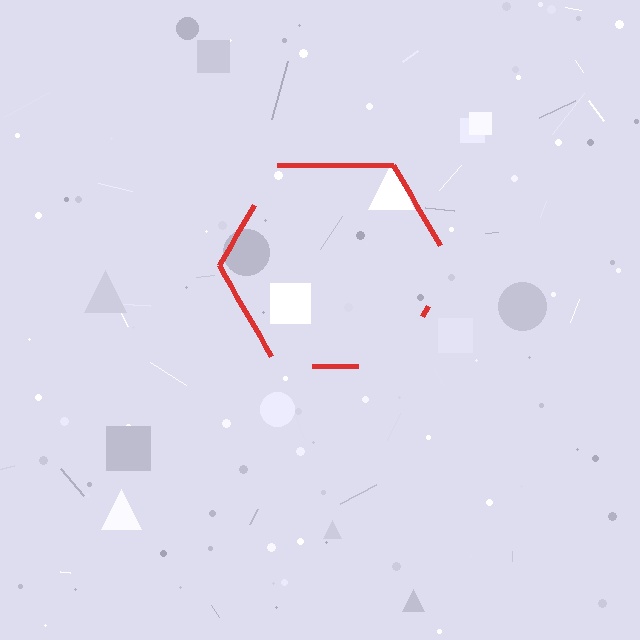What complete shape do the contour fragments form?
The contour fragments form a hexagon.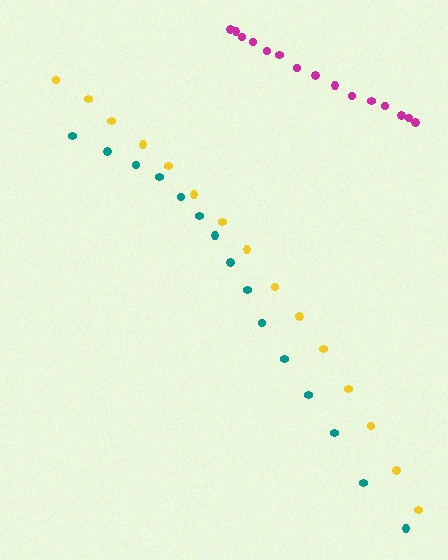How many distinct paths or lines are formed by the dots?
There are 3 distinct paths.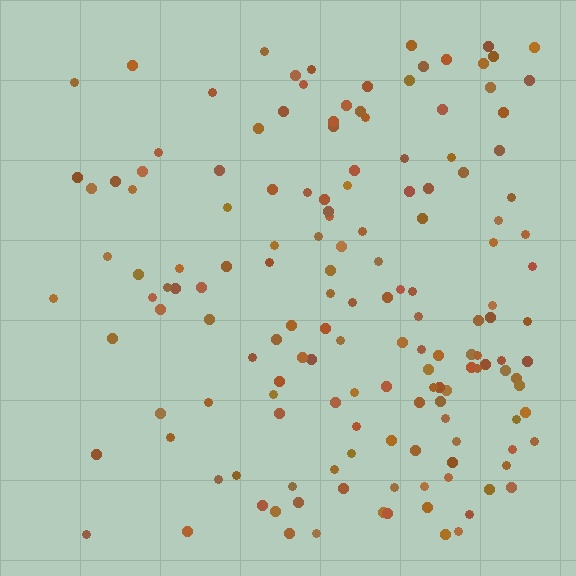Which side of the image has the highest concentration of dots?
The right.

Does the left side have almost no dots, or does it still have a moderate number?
Still a moderate number, just noticeably fewer than the right.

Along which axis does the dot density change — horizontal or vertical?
Horizontal.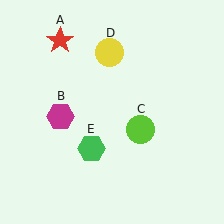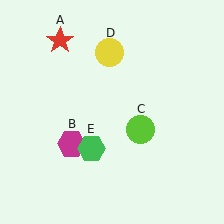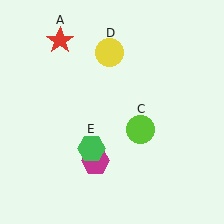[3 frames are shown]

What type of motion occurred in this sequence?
The magenta hexagon (object B) rotated counterclockwise around the center of the scene.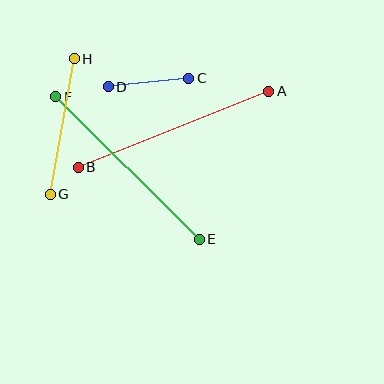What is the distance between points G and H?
The distance is approximately 138 pixels.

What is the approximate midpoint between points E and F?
The midpoint is at approximately (127, 168) pixels.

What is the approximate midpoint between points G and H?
The midpoint is at approximately (62, 126) pixels.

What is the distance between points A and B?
The distance is approximately 205 pixels.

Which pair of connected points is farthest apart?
Points A and B are farthest apart.